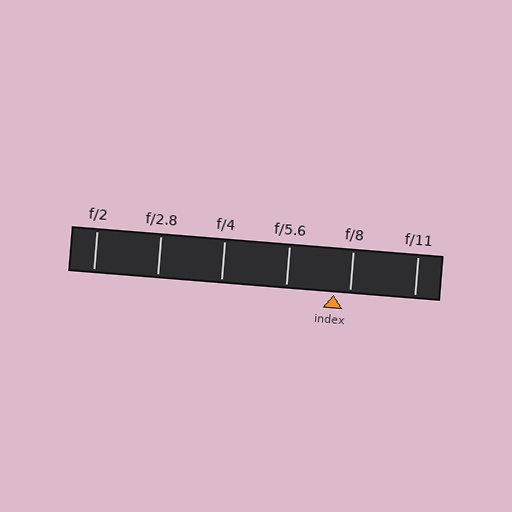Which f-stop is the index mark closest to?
The index mark is closest to f/8.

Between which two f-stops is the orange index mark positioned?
The index mark is between f/5.6 and f/8.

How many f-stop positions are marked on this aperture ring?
There are 6 f-stop positions marked.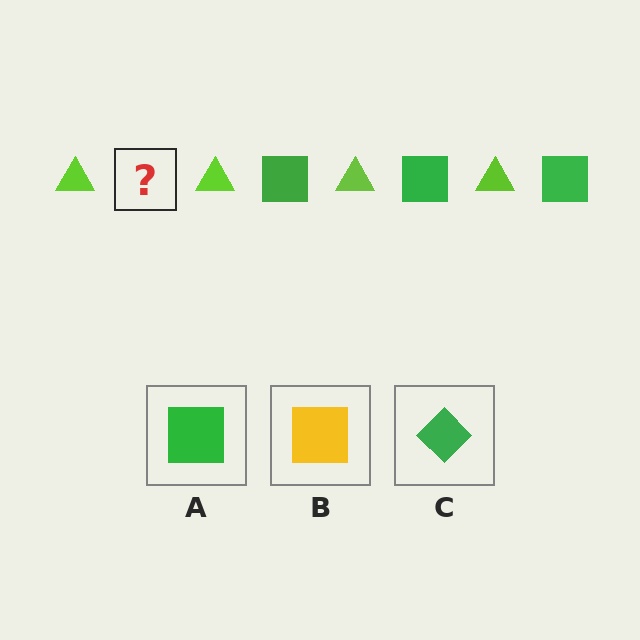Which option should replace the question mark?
Option A.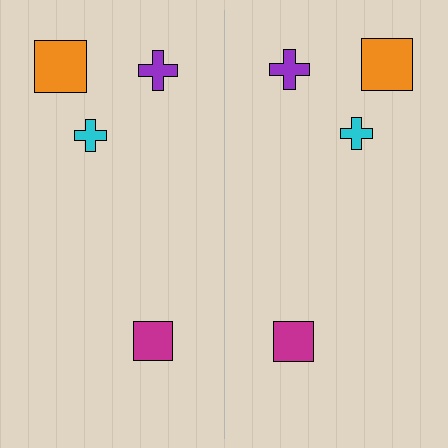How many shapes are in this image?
There are 8 shapes in this image.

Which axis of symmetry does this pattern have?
The pattern has a vertical axis of symmetry running through the center of the image.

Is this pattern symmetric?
Yes, this pattern has bilateral (reflection) symmetry.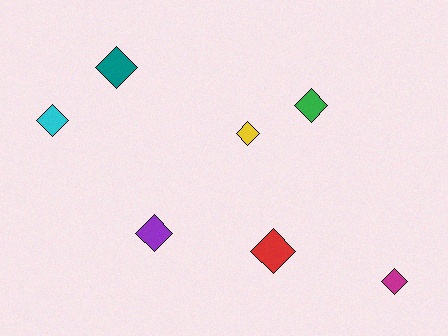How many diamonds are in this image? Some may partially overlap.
There are 7 diamonds.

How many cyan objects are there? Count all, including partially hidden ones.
There is 1 cyan object.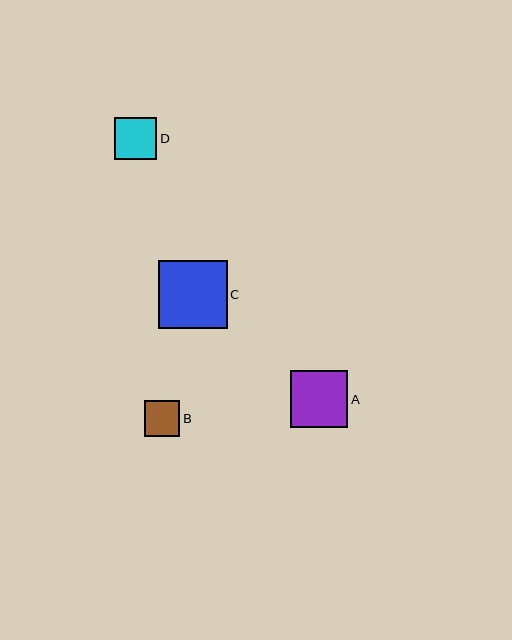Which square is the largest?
Square C is the largest with a size of approximately 68 pixels.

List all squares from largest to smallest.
From largest to smallest: C, A, D, B.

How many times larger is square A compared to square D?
Square A is approximately 1.3 times the size of square D.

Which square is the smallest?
Square B is the smallest with a size of approximately 36 pixels.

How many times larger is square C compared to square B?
Square C is approximately 1.9 times the size of square B.